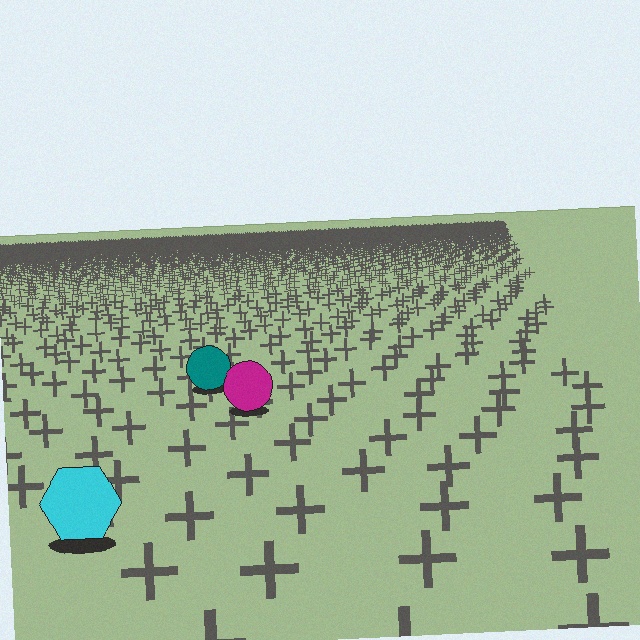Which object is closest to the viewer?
The cyan hexagon is closest. The texture marks near it are larger and more spread out.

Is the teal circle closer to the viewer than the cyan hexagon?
No. The cyan hexagon is closer — you can tell from the texture gradient: the ground texture is coarser near it.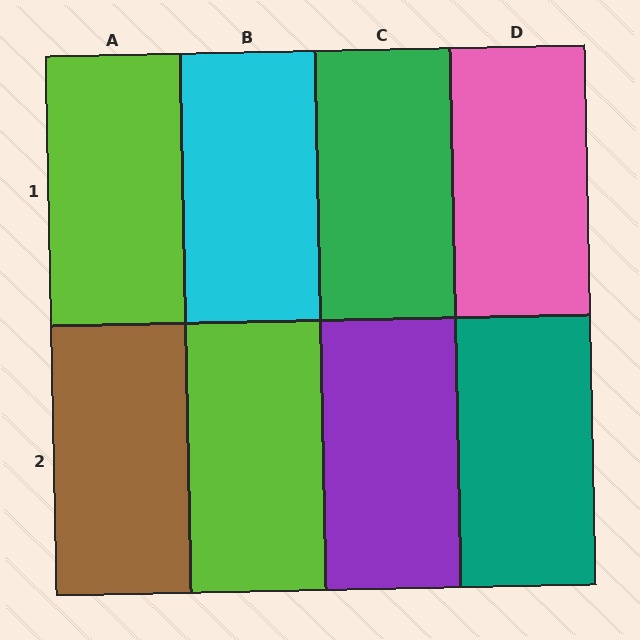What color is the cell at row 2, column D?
Teal.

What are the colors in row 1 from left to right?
Lime, cyan, green, pink.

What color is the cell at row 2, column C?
Purple.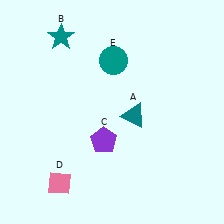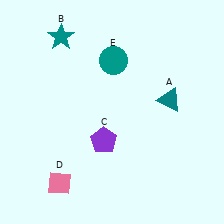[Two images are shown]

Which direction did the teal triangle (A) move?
The teal triangle (A) moved right.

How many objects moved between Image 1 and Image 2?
1 object moved between the two images.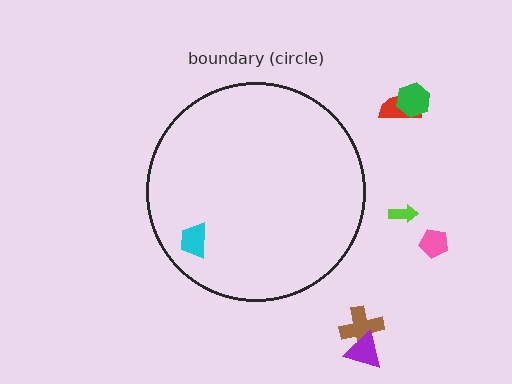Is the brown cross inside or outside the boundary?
Outside.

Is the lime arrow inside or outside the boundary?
Outside.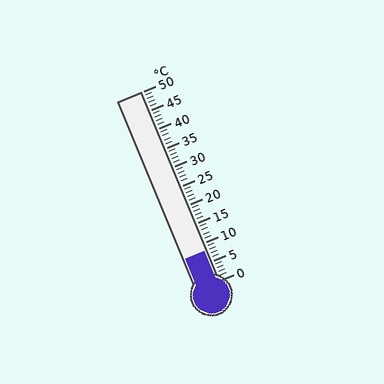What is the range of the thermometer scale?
The thermometer scale ranges from 0°C to 50°C.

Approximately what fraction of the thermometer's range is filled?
The thermometer is filled to approximately 15% of its range.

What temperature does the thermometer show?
The thermometer shows approximately 8°C.